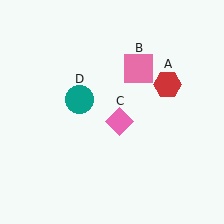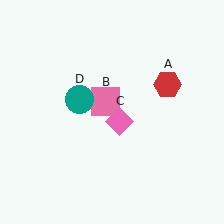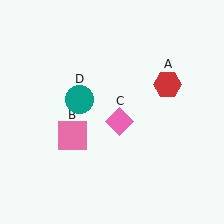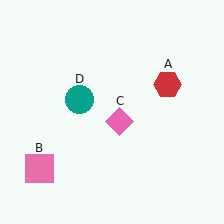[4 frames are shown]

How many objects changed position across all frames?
1 object changed position: pink square (object B).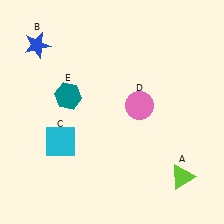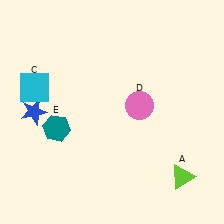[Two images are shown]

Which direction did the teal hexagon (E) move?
The teal hexagon (E) moved down.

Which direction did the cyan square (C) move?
The cyan square (C) moved up.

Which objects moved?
The objects that moved are: the blue star (B), the cyan square (C), the teal hexagon (E).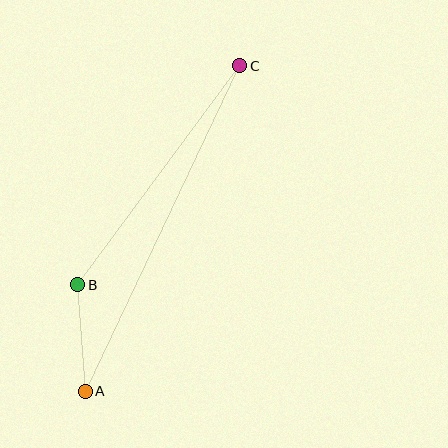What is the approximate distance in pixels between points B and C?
The distance between B and C is approximately 272 pixels.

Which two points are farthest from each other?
Points A and C are farthest from each other.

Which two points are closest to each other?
Points A and B are closest to each other.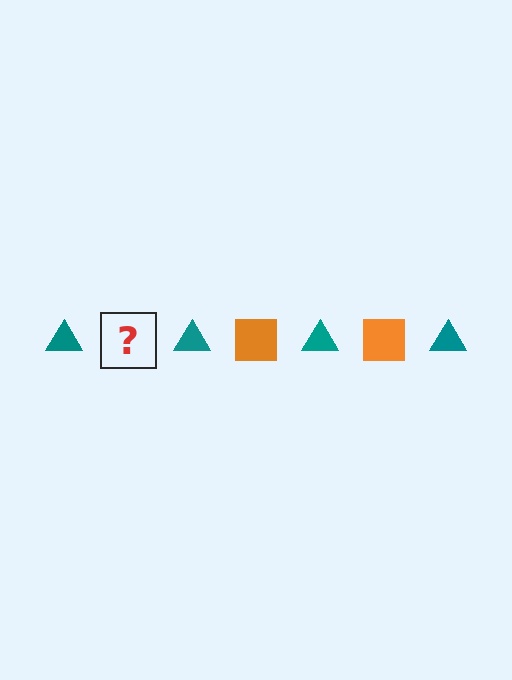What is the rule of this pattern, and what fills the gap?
The rule is that the pattern alternates between teal triangle and orange square. The gap should be filled with an orange square.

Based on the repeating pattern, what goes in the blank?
The blank should be an orange square.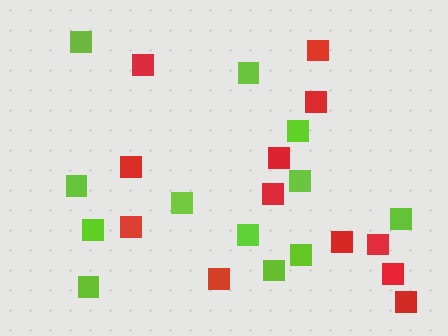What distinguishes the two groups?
There are 2 groups: one group of lime squares (12) and one group of red squares (12).